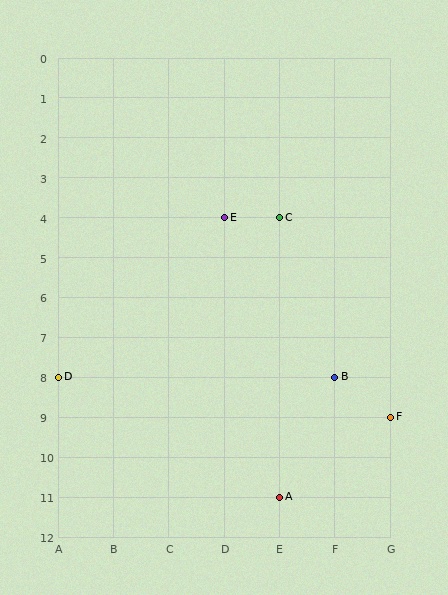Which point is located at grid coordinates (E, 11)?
Point A is at (E, 11).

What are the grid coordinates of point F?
Point F is at grid coordinates (G, 9).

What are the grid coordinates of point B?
Point B is at grid coordinates (F, 8).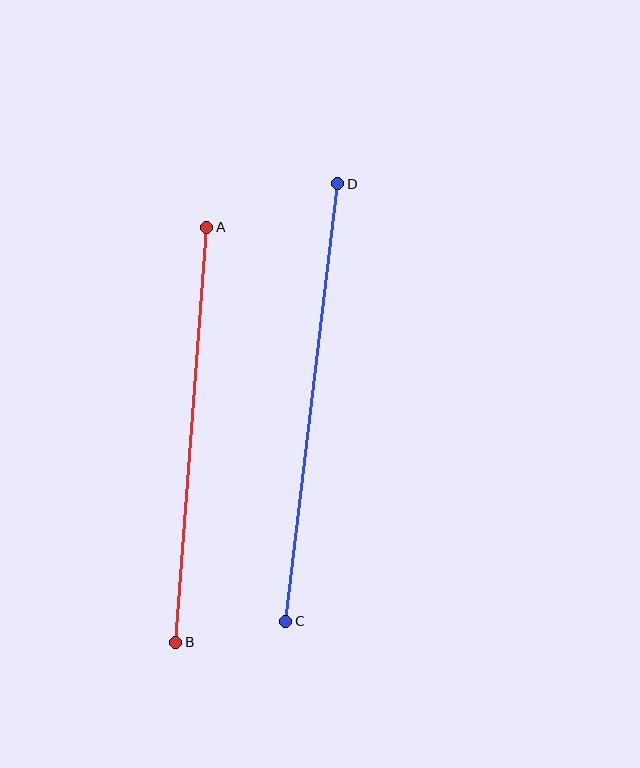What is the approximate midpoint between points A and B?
The midpoint is at approximately (191, 435) pixels.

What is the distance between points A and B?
The distance is approximately 416 pixels.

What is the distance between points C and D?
The distance is approximately 441 pixels.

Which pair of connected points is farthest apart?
Points C and D are farthest apart.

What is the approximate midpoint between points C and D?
The midpoint is at approximately (312, 403) pixels.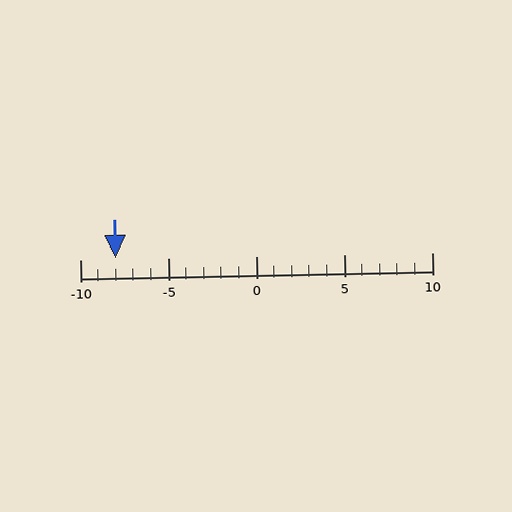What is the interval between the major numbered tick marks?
The major tick marks are spaced 5 units apart.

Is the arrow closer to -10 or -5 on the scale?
The arrow is closer to -10.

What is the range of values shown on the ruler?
The ruler shows values from -10 to 10.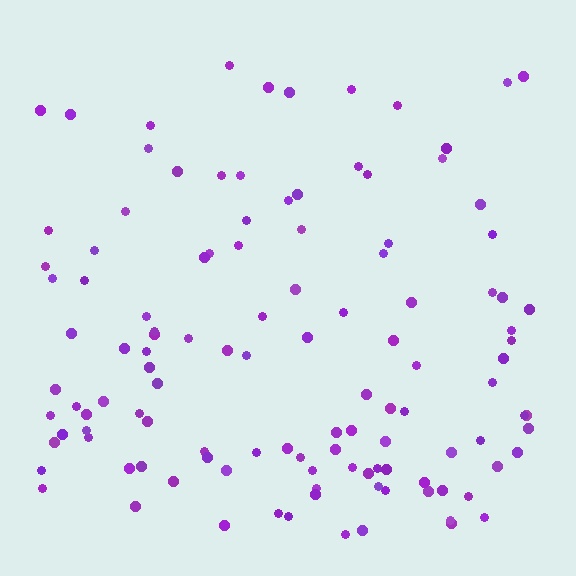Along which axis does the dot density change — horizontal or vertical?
Vertical.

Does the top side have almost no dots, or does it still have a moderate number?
Still a moderate number, just noticeably fewer than the bottom.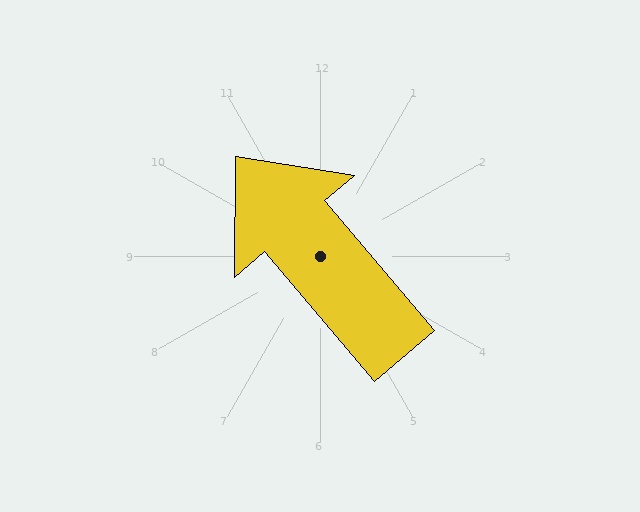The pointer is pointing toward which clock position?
Roughly 11 o'clock.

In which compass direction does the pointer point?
Northwest.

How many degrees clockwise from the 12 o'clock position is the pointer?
Approximately 320 degrees.